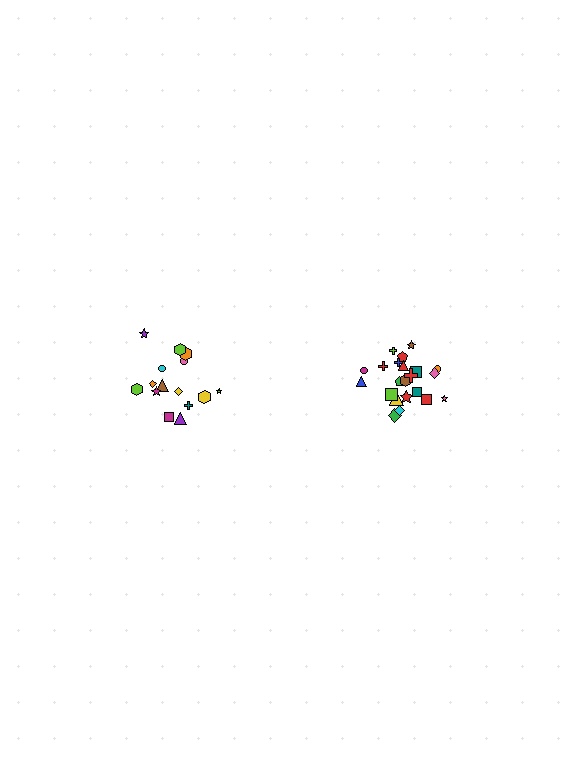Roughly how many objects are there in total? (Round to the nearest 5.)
Roughly 35 objects in total.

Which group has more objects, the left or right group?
The right group.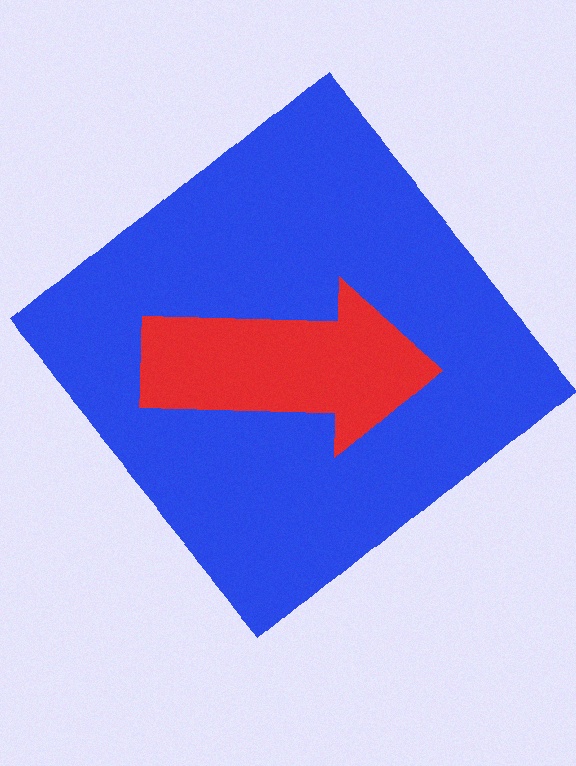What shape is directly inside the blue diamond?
The red arrow.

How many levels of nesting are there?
2.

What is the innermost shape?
The red arrow.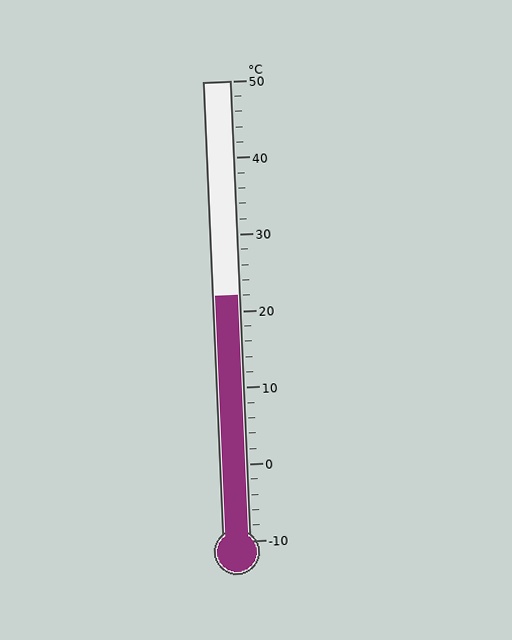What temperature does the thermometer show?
The thermometer shows approximately 22°C.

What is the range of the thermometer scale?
The thermometer scale ranges from -10°C to 50°C.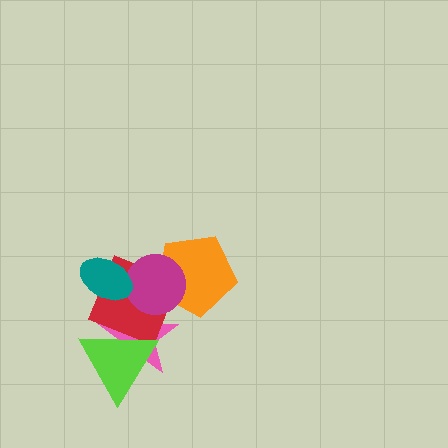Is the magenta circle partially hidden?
Yes, it is partially covered by another shape.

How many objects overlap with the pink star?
3 objects overlap with the pink star.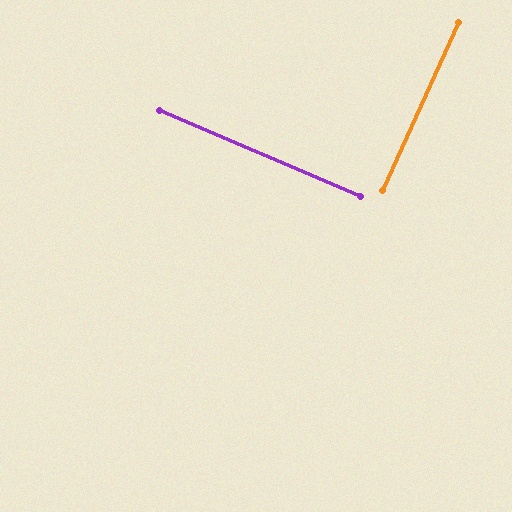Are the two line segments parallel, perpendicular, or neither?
Perpendicular — they meet at approximately 89°.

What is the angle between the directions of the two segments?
Approximately 89 degrees.